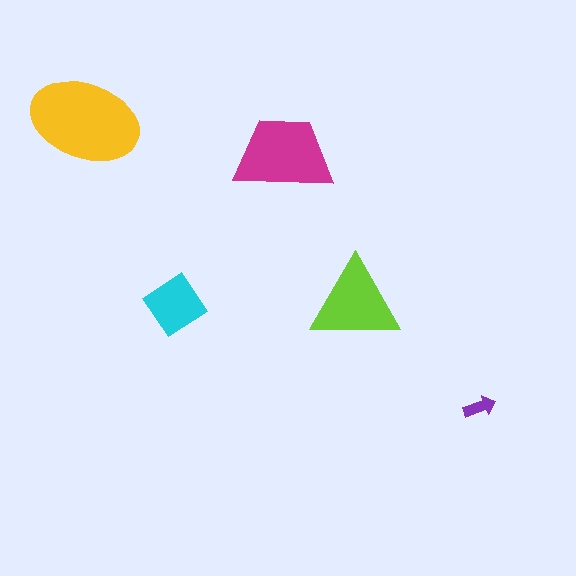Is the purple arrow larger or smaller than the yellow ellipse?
Smaller.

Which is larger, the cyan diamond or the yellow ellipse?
The yellow ellipse.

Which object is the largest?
The yellow ellipse.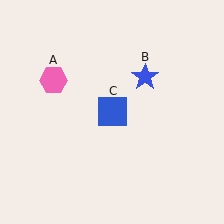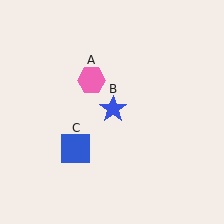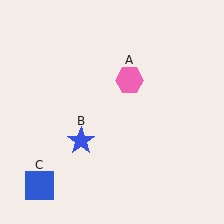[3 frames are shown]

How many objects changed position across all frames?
3 objects changed position: pink hexagon (object A), blue star (object B), blue square (object C).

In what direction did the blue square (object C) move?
The blue square (object C) moved down and to the left.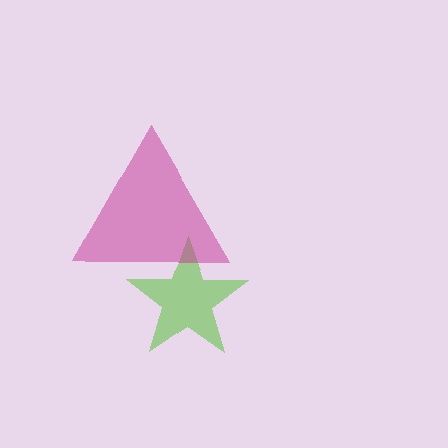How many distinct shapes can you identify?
There are 2 distinct shapes: a lime star, a magenta triangle.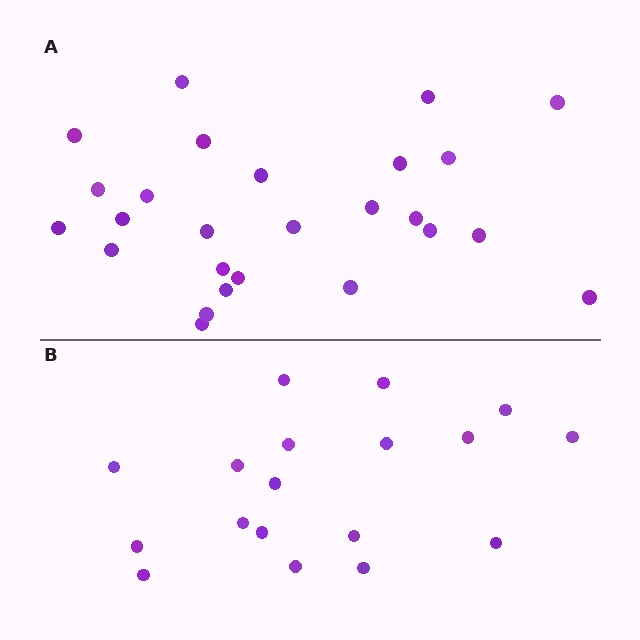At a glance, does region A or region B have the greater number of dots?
Region A (the top region) has more dots.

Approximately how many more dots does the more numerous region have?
Region A has roughly 8 or so more dots than region B.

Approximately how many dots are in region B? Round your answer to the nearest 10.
About 20 dots. (The exact count is 18, which rounds to 20.)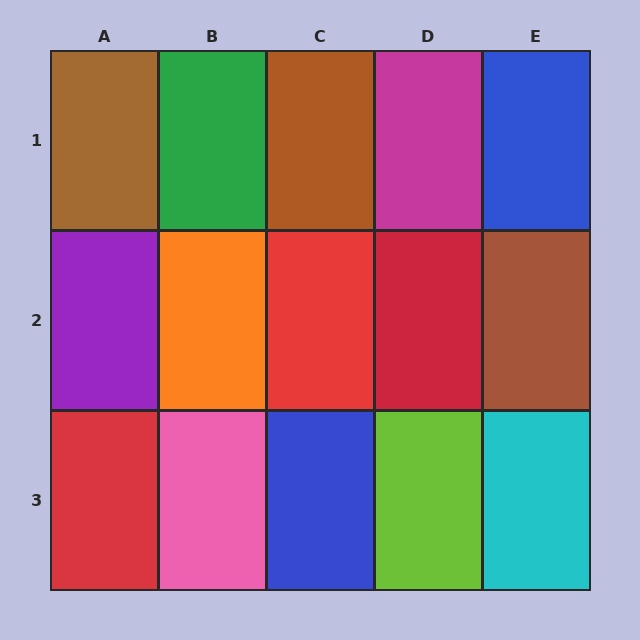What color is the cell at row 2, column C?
Red.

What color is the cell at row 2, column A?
Purple.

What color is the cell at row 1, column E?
Blue.